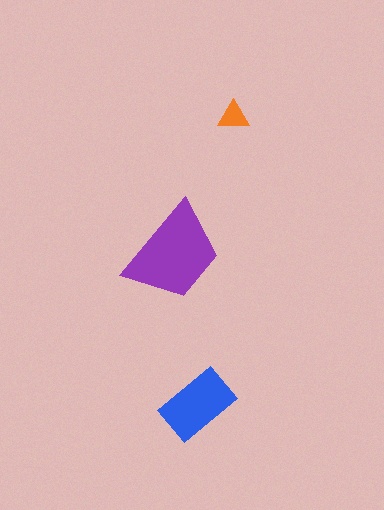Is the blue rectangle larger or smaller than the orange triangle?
Larger.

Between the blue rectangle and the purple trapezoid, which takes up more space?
The purple trapezoid.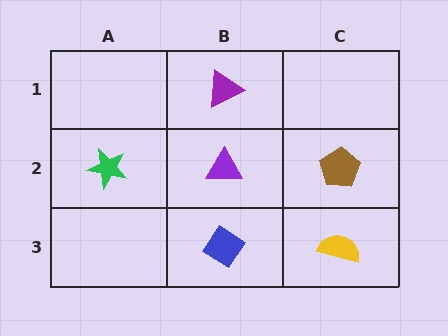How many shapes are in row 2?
3 shapes.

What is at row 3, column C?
A yellow semicircle.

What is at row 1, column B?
A purple triangle.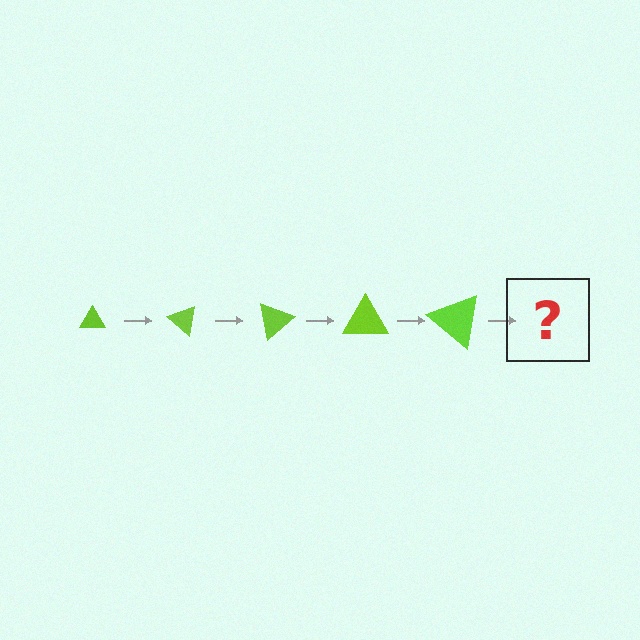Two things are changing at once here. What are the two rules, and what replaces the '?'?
The two rules are that the triangle grows larger each step and it rotates 40 degrees each step. The '?' should be a triangle, larger than the previous one and rotated 200 degrees from the start.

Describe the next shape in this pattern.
It should be a triangle, larger than the previous one and rotated 200 degrees from the start.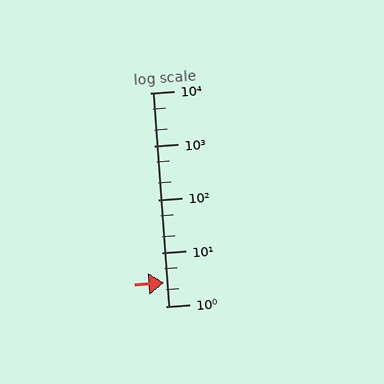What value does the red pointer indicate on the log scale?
The pointer indicates approximately 2.8.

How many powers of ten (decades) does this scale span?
The scale spans 4 decades, from 1 to 10000.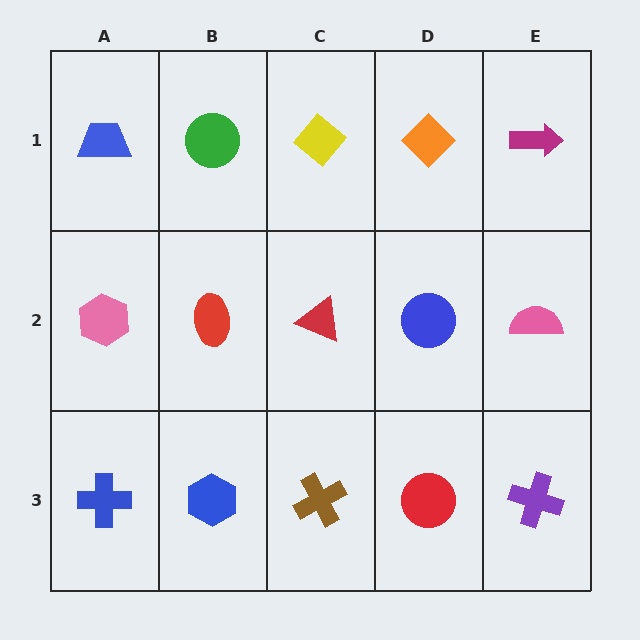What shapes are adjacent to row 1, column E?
A pink semicircle (row 2, column E), an orange diamond (row 1, column D).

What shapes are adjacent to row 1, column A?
A pink hexagon (row 2, column A), a green circle (row 1, column B).